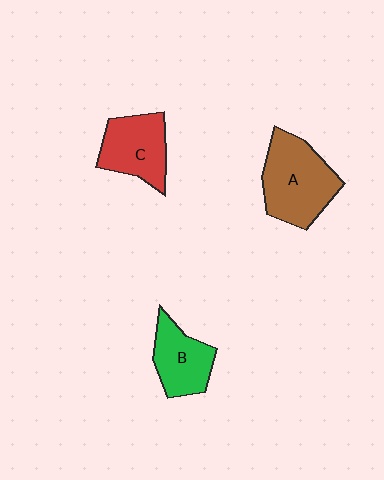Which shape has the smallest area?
Shape B (green).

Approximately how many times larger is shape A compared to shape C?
Approximately 1.3 times.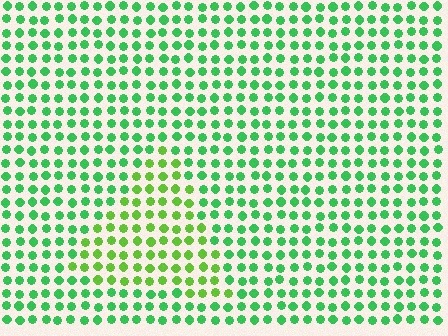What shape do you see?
I see a triangle.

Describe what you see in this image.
The image is filled with small green elements in a uniform arrangement. A triangle-shaped region is visible where the elements are tinted to a slightly different hue, forming a subtle color boundary.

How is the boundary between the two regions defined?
The boundary is defined purely by a slight shift in hue (about 32 degrees). Spacing, size, and orientation are identical on both sides.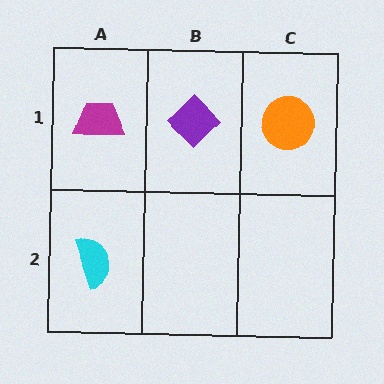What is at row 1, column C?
An orange circle.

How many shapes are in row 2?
1 shape.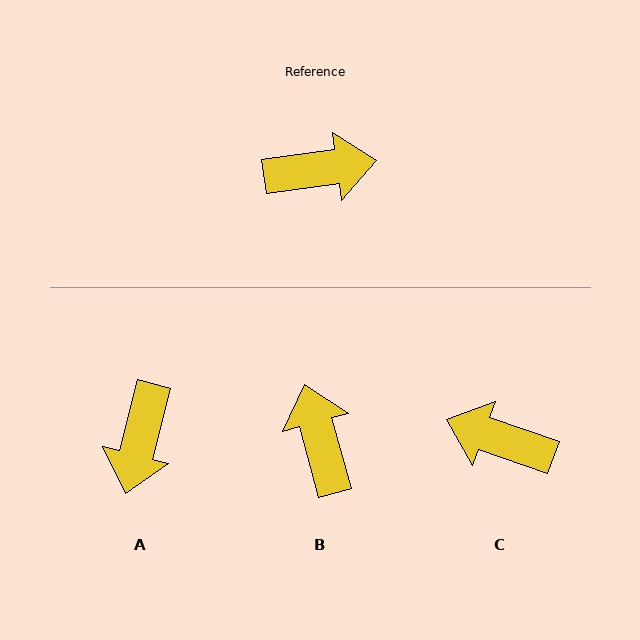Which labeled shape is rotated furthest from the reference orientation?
C, about 152 degrees away.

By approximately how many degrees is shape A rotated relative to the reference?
Approximately 113 degrees clockwise.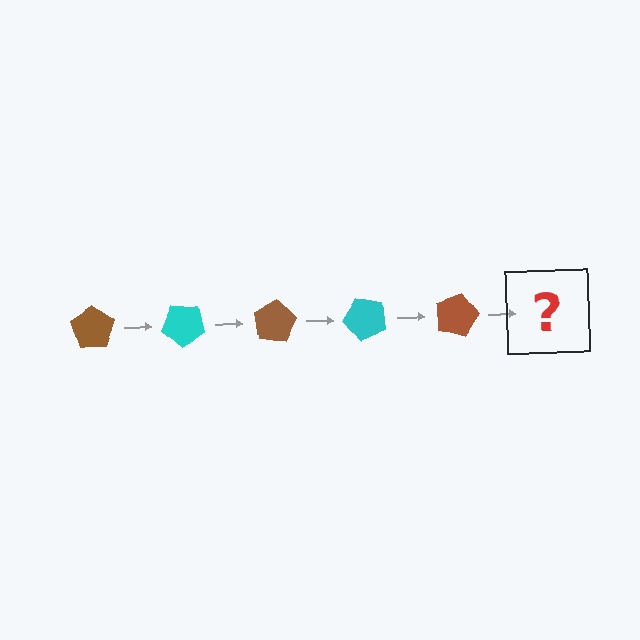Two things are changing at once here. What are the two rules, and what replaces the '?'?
The two rules are that it rotates 40 degrees each step and the color cycles through brown and cyan. The '?' should be a cyan pentagon, rotated 200 degrees from the start.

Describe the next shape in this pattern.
It should be a cyan pentagon, rotated 200 degrees from the start.